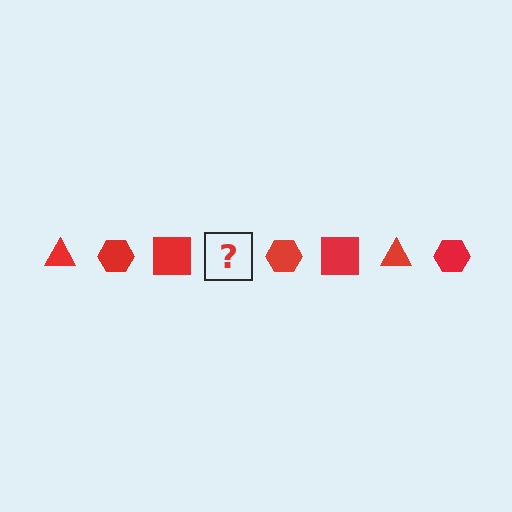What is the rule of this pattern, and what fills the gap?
The rule is that the pattern cycles through triangle, hexagon, square shapes in red. The gap should be filled with a red triangle.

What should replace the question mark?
The question mark should be replaced with a red triangle.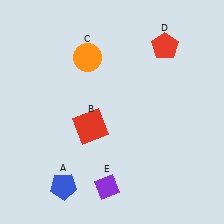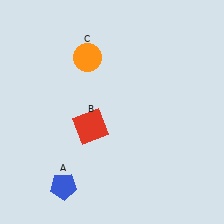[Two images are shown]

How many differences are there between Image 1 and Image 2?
There are 2 differences between the two images.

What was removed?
The purple diamond (E), the red pentagon (D) were removed in Image 2.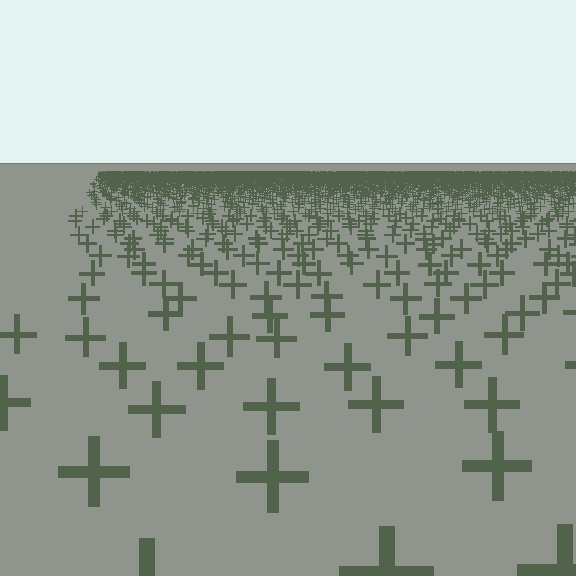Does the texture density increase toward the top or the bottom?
Density increases toward the top.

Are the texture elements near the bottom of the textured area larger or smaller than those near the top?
Larger. Near the bottom, elements are closer to the viewer and appear at a bigger on-screen size.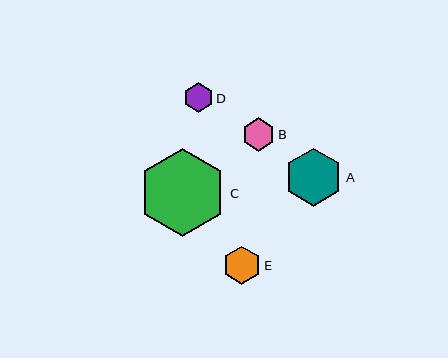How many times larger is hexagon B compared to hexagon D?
Hexagon B is approximately 1.1 times the size of hexagon D.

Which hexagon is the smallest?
Hexagon D is the smallest with a size of approximately 29 pixels.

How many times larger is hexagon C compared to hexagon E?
Hexagon C is approximately 2.3 times the size of hexagon E.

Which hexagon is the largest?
Hexagon C is the largest with a size of approximately 88 pixels.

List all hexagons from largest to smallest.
From largest to smallest: C, A, E, B, D.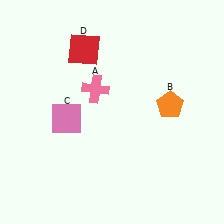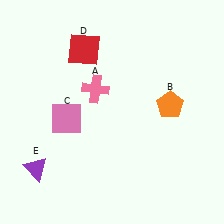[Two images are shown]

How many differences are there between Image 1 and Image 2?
There is 1 difference between the two images.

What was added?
A purple triangle (E) was added in Image 2.